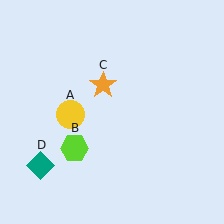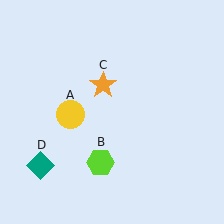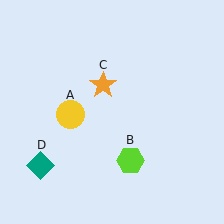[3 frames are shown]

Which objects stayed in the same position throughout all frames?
Yellow circle (object A) and orange star (object C) and teal diamond (object D) remained stationary.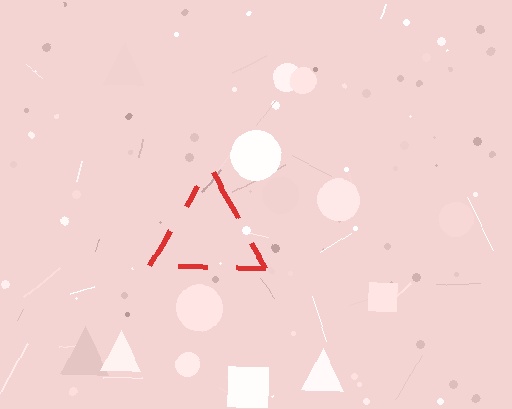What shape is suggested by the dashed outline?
The dashed outline suggests a triangle.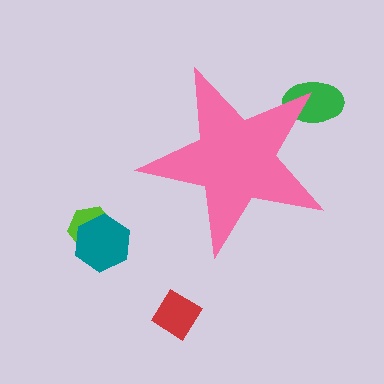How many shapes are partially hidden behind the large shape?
1 shape is partially hidden.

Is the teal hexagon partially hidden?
No, the teal hexagon is fully visible.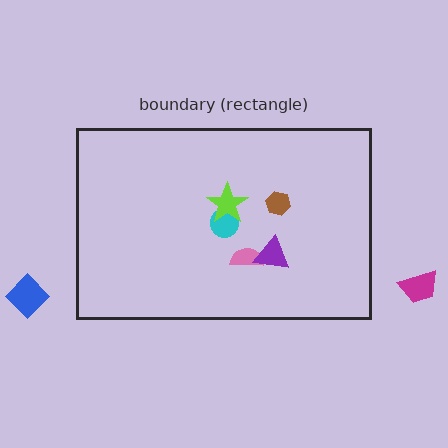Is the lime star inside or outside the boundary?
Inside.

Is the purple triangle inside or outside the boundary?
Inside.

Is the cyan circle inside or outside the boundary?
Inside.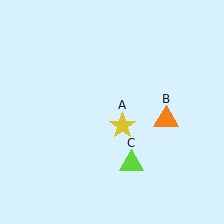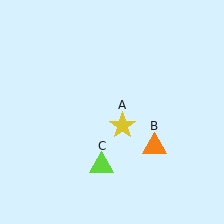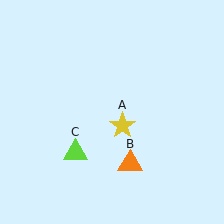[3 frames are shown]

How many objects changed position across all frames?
2 objects changed position: orange triangle (object B), lime triangle (object C).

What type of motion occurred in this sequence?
The orange triangle (object B), lime triangle (object C) rotated clockwise around the center of the scene.